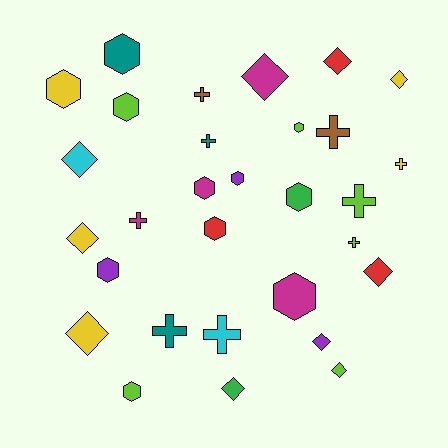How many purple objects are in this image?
There are 3 purple objects.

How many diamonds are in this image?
There are 10 diamonds.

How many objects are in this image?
There are 30 objects.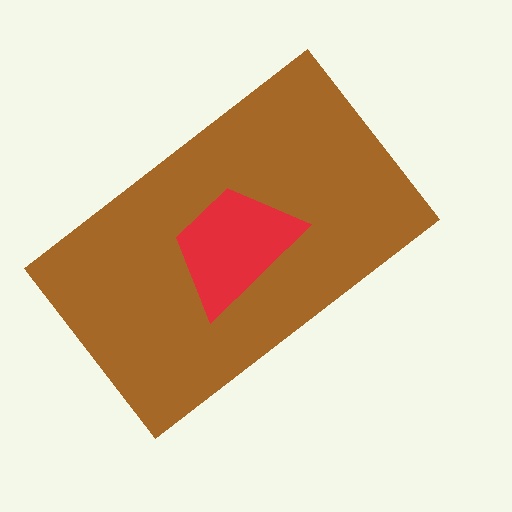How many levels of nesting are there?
2.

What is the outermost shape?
The brown rectangle.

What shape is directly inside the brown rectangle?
The red trapezoid.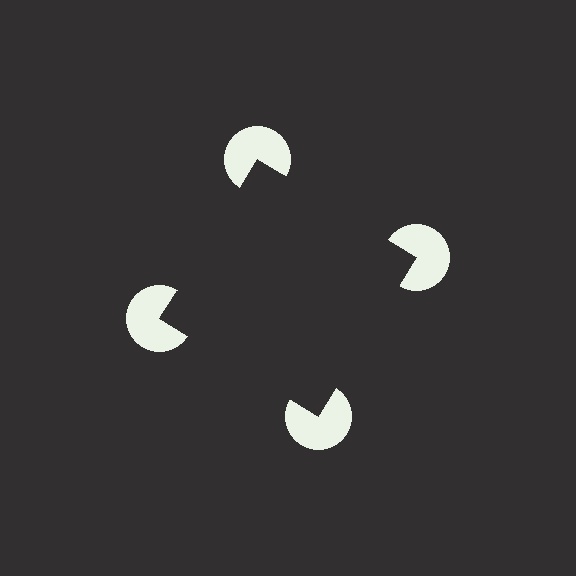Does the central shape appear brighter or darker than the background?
It typically appears slightly darker than the background, even though no actual brightness change is drawn.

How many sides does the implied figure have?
4 sides.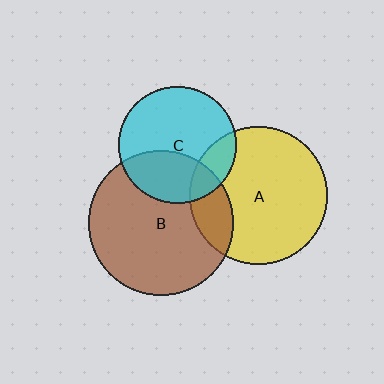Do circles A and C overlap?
Yes.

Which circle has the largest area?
Circle B (brown).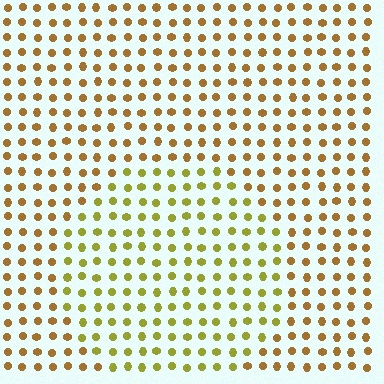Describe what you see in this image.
The image is filled with small brown elements in a uniform arrangement. A circle-shaped region is visible where the elements are tinted to a slightly different hue, forming a subtle color boundary.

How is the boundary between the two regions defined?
The boundary is defined purely by a slight shift in hue (about 32 degrees). Spacing, size, and orientation are identical on both sides.